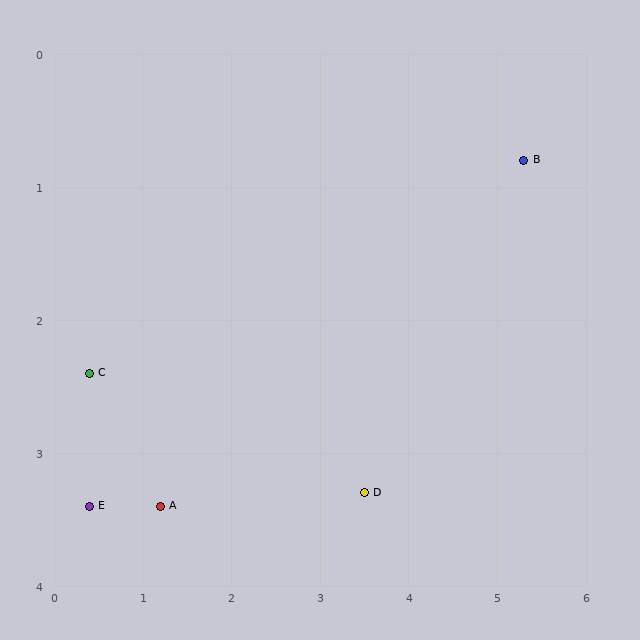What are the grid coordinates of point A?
Point A is at approximately (1.2, 3.4).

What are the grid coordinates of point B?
Point B is at approximately (5.3, 0.8).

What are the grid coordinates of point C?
Point C is at approximately (0.4, 2.4).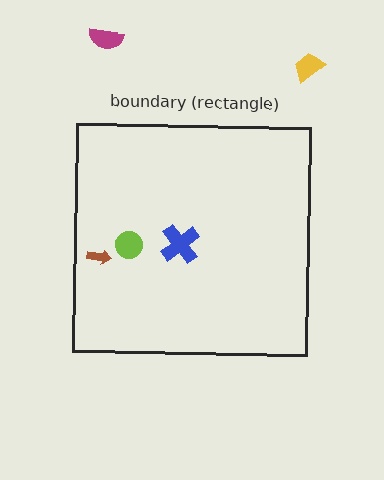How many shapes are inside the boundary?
3 inside, 2 outside.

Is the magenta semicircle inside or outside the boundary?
Outside.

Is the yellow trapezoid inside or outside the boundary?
Outside.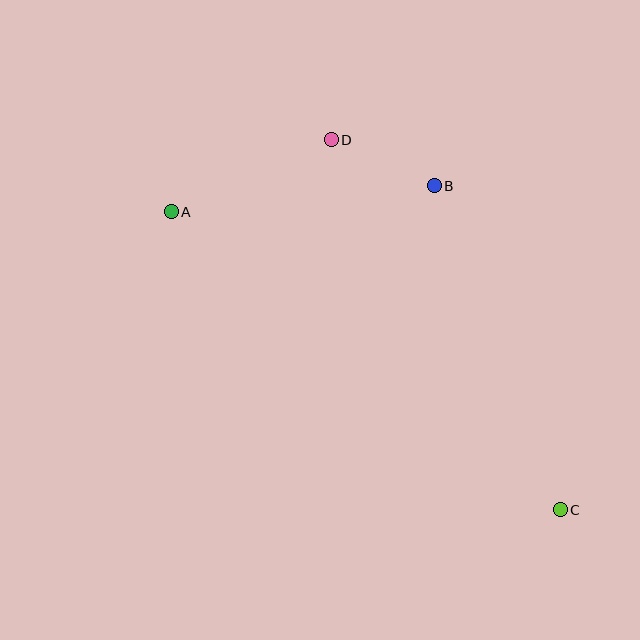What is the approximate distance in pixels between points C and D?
The distance between C and D is approximately 436 pixels.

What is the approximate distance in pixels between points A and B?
The distance between A and B is approximately 264 pixels.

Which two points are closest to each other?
Points B and D are closest to each other.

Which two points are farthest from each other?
Points A and C are farthest from each other.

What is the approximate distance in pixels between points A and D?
The distance between A and D is approximately 175 pixels.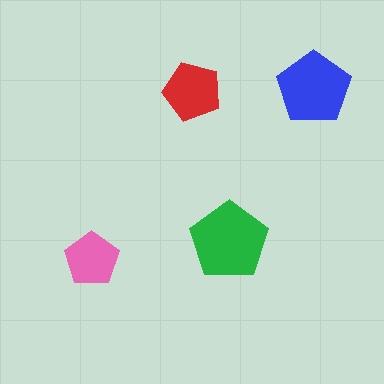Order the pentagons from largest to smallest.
the green one, the blue one, the red one, the pink one.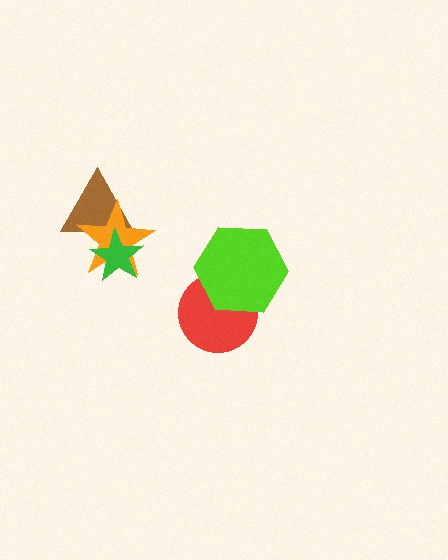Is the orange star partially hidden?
Yes, it is partially covered by another shape.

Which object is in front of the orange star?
The green star is in front of the orange star.